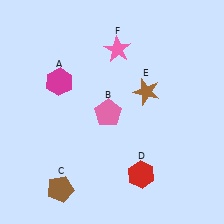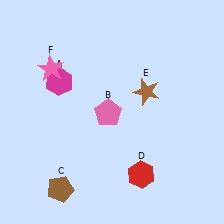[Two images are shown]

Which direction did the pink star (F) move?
The pink star (F) moved left.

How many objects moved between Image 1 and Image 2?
1 object moved between the two images.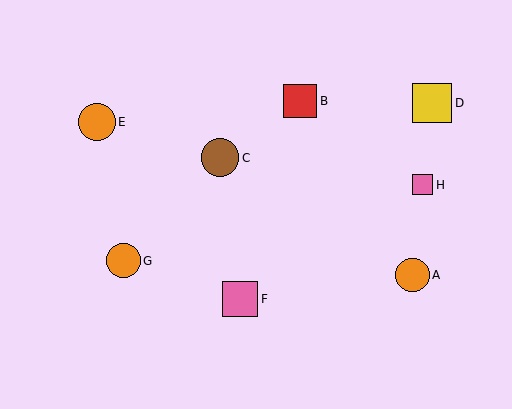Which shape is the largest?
The yellow square (labeled D) is the largest.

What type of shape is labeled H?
Shape H is a pink square.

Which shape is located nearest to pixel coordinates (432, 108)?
The yellow square (labeled D) at (432, 103) is nearest to that location.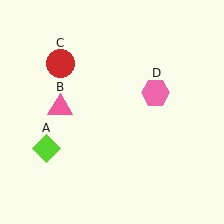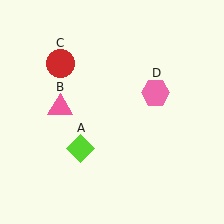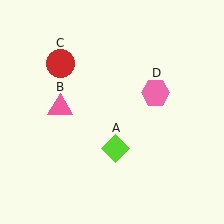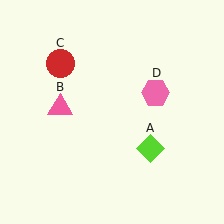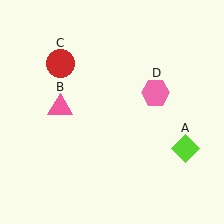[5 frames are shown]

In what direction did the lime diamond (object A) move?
The lime diamond (object A) moved right.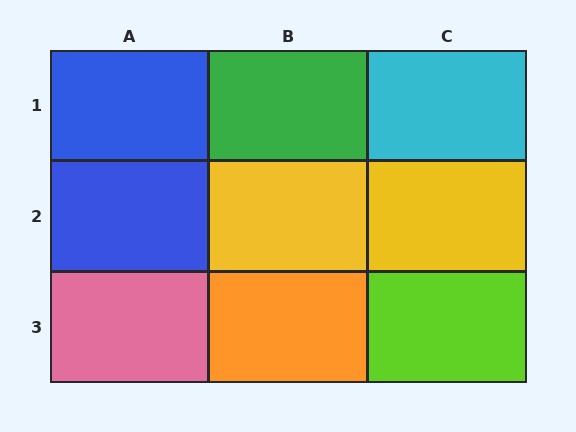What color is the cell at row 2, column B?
Yellow.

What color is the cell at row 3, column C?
Lime.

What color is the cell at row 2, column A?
Blue.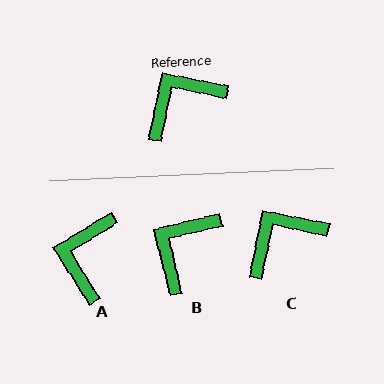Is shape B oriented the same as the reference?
No, it is off by about 25 degrees.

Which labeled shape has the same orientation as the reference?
C.